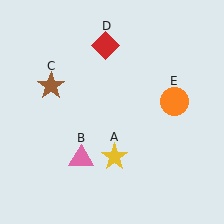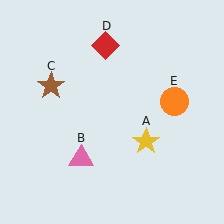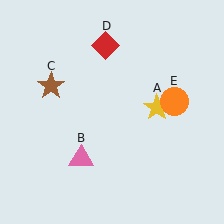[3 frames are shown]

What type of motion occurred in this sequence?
The yellow star (object A) rotated counterclockwise around the center of the scene.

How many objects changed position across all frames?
1 object changed position: yellow star (object A).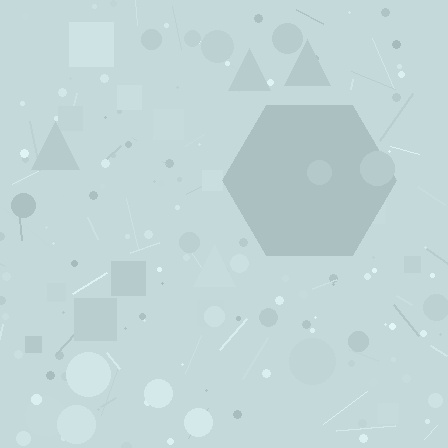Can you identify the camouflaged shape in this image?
The camouflaged shape is a hexagon.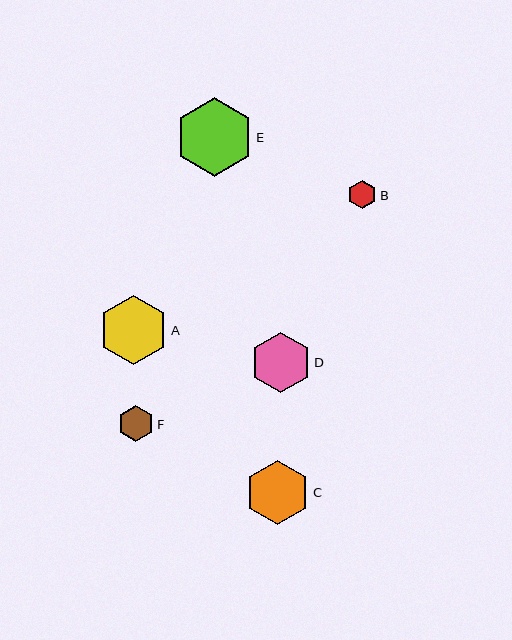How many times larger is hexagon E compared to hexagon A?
Hexagon E is approximately 1.1 times the size of hexagon A.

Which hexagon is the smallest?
Hexagon B is the smallest with a size of approximately 29 pixels.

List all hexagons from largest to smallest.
From largest to smallest: E, A, C, D, F, B.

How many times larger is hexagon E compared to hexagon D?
Hexagon E is approximately 1.3 times the size of hexagon D.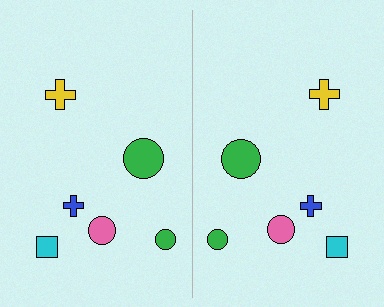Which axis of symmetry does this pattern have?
The pattern has a vertical axis of symmetry running through the center of the image.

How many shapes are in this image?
There are 12 shapes in this image.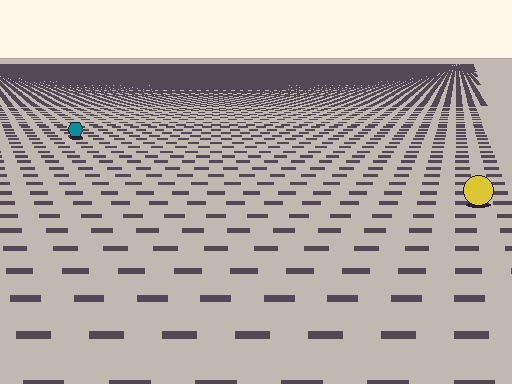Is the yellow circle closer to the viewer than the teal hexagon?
Yes. The yellow circle is closer — you can tell from the texture gradient: the ground texture is coarser near it.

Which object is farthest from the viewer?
The teal hexagon is farthest from the viewer. It appears smaller and the ground texture around it is denser.